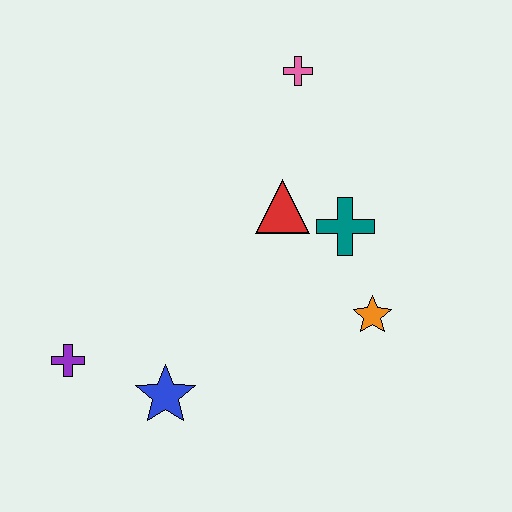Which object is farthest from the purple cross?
The pink cross is farthest from the purple cross.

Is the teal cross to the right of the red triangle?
Yes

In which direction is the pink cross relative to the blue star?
The pink cross is above the blue star.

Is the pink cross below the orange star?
No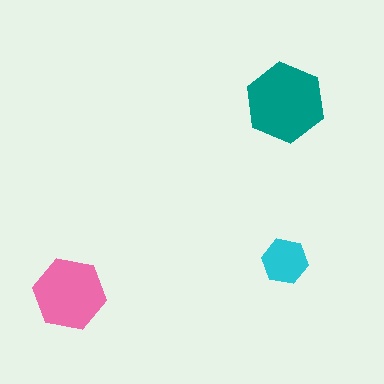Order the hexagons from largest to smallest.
the teal one, the pink one, the cyan one.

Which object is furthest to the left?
The pink hexagon is leftmost.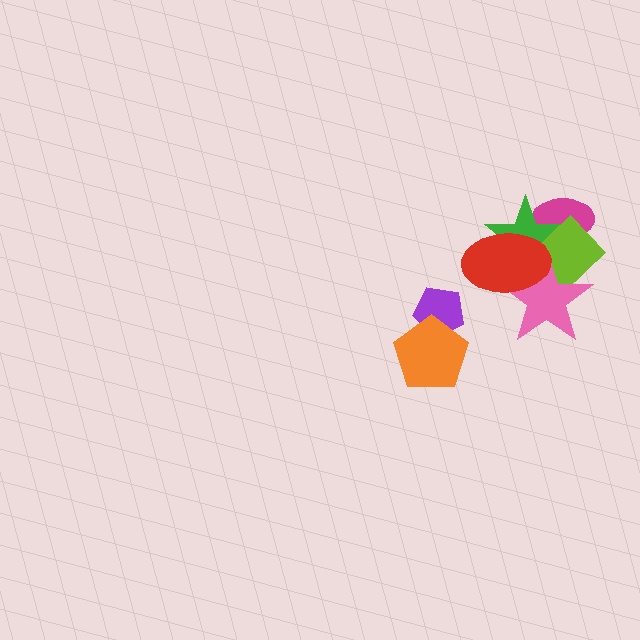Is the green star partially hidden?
Yes, it is partially covered by another shape.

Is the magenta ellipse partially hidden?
Yes, it is partially covered by another shape.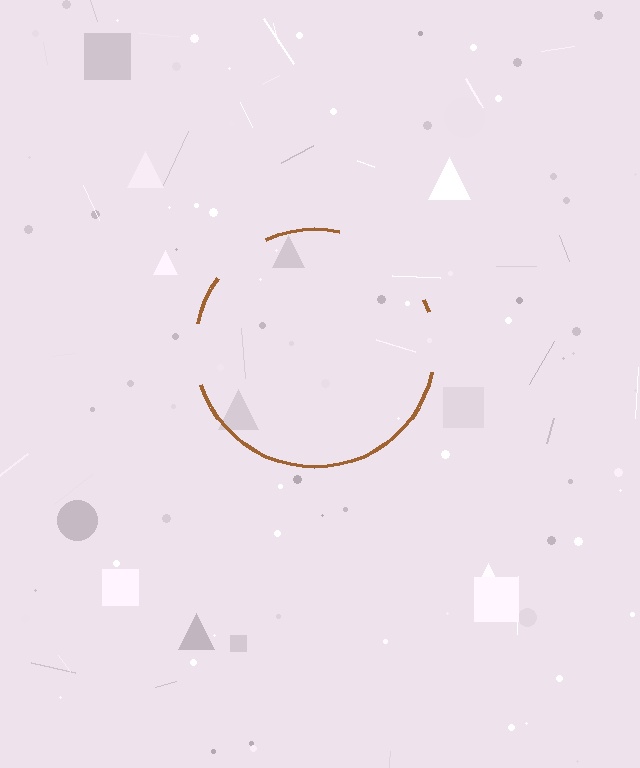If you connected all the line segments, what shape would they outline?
They would outline a circle.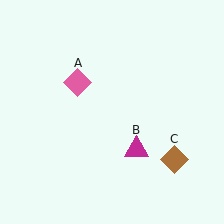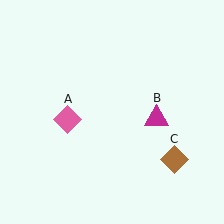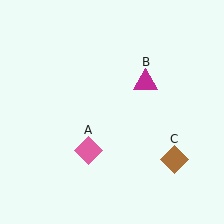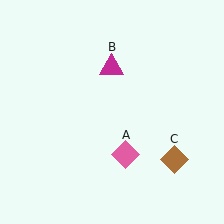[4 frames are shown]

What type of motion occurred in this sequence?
The pink diamond (object A), magenta triangle (object B) rotated counterclockwise around the center of the scene.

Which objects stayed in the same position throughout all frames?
Brown diamond (object C) remained stationary.